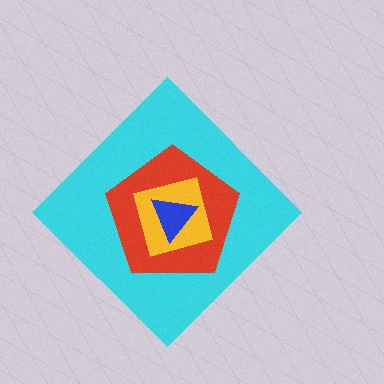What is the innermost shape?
The blue triangle.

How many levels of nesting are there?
4.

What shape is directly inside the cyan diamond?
The red pentagon.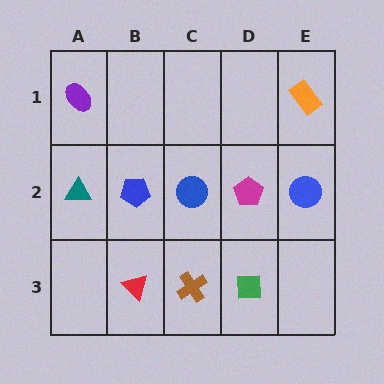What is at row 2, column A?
A teal triangle.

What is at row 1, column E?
An orange rectangle.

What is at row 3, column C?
A brown cross.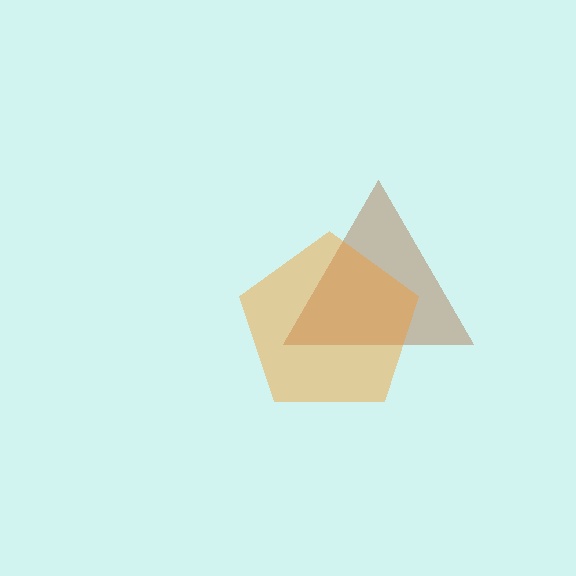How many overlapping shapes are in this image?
There are 2 overlapping shapes in the image.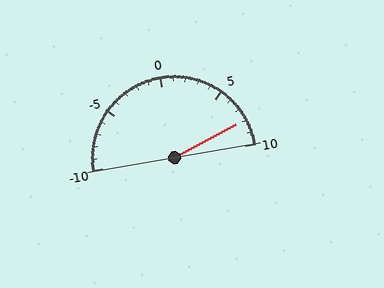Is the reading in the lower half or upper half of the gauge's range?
The reading is in the upper half of the range (-10 to 10).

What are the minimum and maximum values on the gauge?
The gauge ranges from -10 to 10.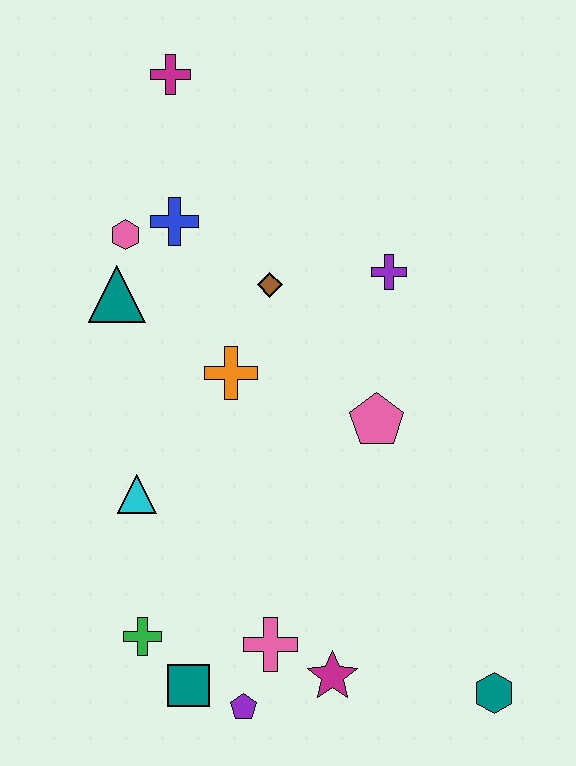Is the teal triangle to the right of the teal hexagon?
No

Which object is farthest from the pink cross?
The magenta cross is farthest from the pink cross.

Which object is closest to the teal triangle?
The pink hexagon is closest to the teal triangle.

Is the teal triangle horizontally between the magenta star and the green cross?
No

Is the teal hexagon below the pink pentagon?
Yes